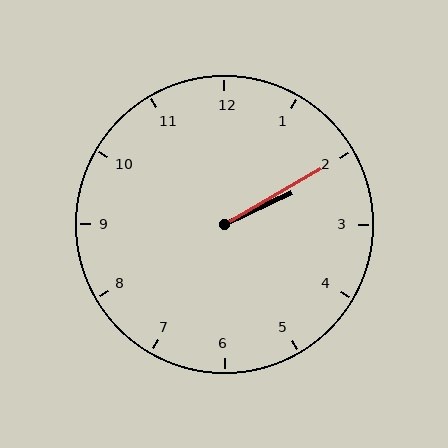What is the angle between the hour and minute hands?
Approximately 5 degrees.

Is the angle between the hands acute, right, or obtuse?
It is acute.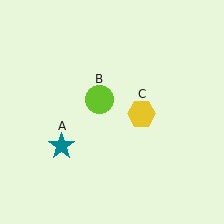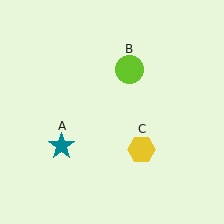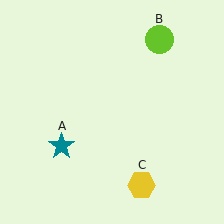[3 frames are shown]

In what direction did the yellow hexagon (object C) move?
The yellow hexagon (object C) moved down.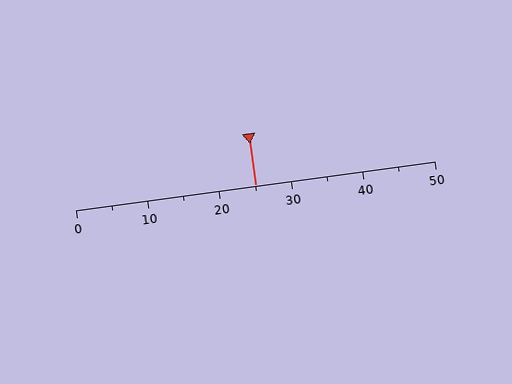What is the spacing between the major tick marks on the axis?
The major ticks are spaced 10 apart.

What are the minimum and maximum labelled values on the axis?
The axis runs from 0 to 50.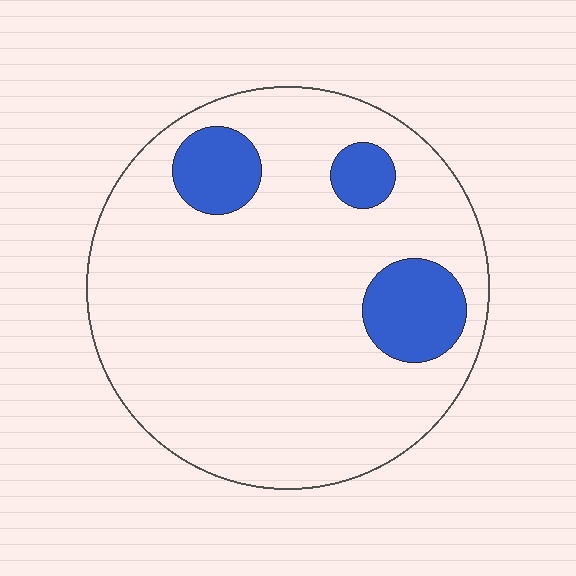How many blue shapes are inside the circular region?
3.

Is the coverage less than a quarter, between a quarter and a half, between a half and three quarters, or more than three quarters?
Less than a quarter.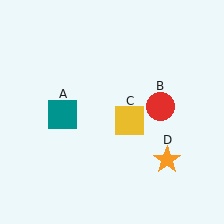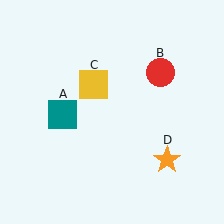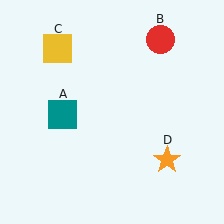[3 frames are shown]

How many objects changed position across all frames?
2 objects changed position: red circle (object B), yellow square (object C).